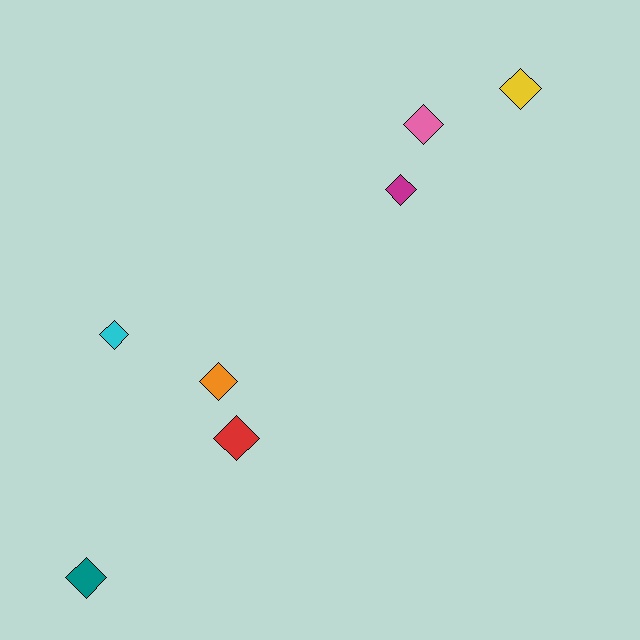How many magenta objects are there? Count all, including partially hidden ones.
There is 1 magenta object.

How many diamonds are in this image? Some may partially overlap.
There are 7 diamonds.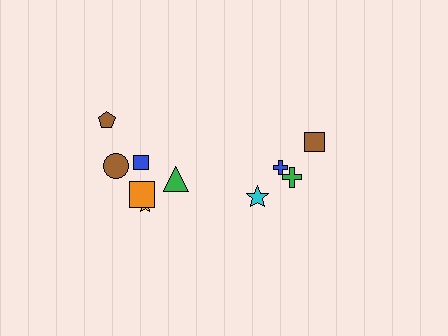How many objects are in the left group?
There are 6 objects.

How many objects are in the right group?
There are 4 objects.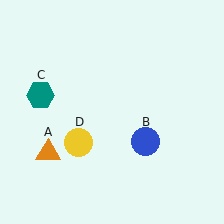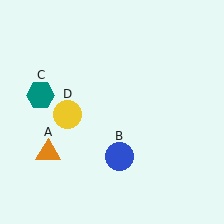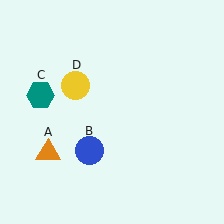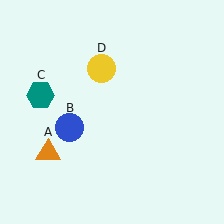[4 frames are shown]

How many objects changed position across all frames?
2 objects changed position: blue circle (object B), yellow circle (object D).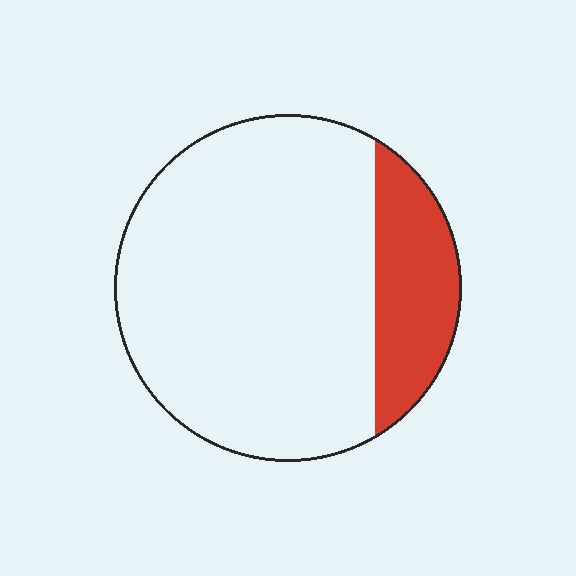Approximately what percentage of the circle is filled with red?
Approximately 20%.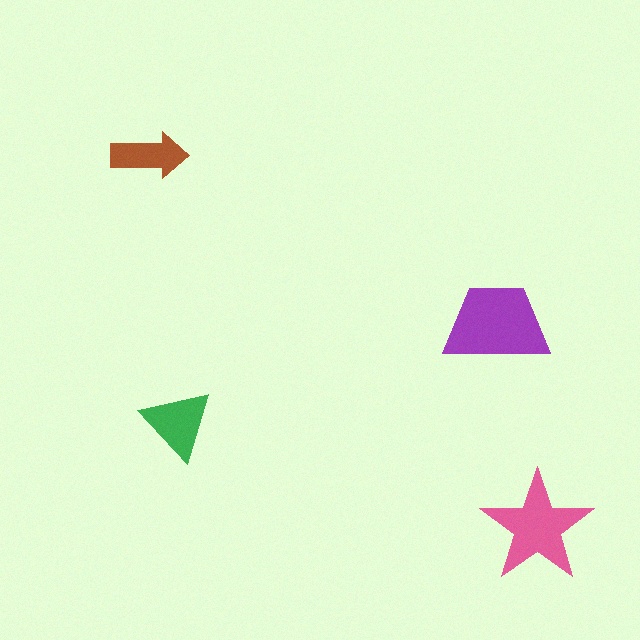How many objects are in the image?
There are 4 objects in the image.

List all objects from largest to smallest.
The purple trapezoid, the pink star, the green triangle, the brown arrow.